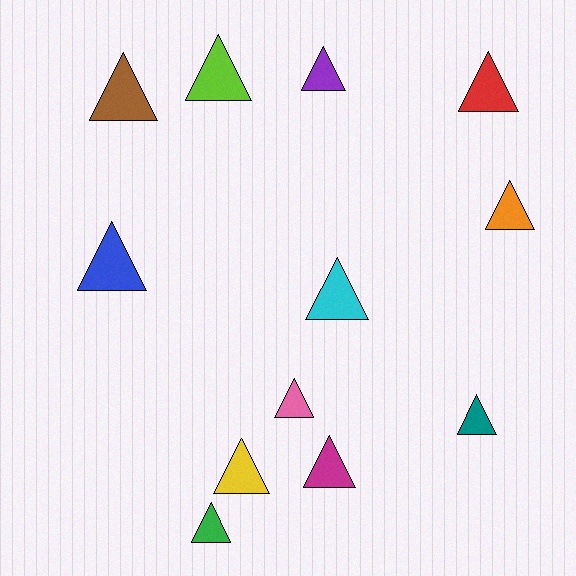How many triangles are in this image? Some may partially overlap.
There are 12 triangles.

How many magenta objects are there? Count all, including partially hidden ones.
There is 1 magenta object.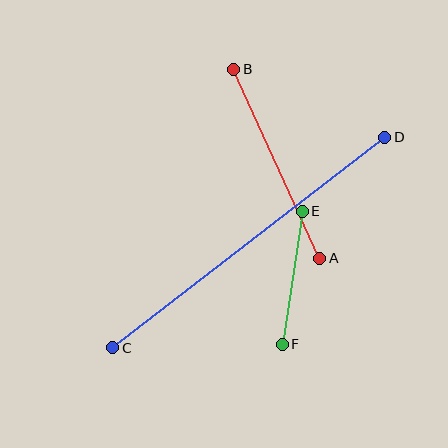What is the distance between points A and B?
The distance is approximately 208 pixels.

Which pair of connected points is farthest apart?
Points C and D are farthest apart.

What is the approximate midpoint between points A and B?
The midpoint is at approximately (277, 164) pixels.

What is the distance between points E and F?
The distance is approximately 134 pixels.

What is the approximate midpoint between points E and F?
The midpoint is at approximately (292, 278) pixels.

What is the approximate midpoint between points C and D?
The midpoint is at approximately (249, 243) pixels.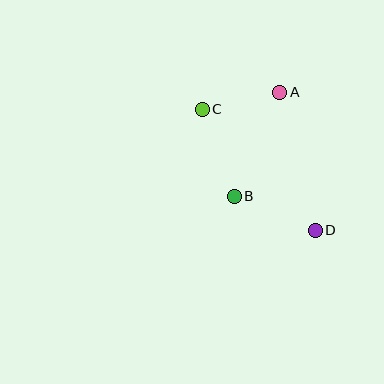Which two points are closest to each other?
Points A and C are closest to each other.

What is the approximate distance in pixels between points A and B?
The distance between A and B is approximately 113 pixels.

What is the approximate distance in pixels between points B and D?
The distance between B and D is approximately 88 pixels.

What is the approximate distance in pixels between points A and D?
The distance between A and D is approximately 142 pixels.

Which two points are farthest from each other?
Points C and D are farthest from each other.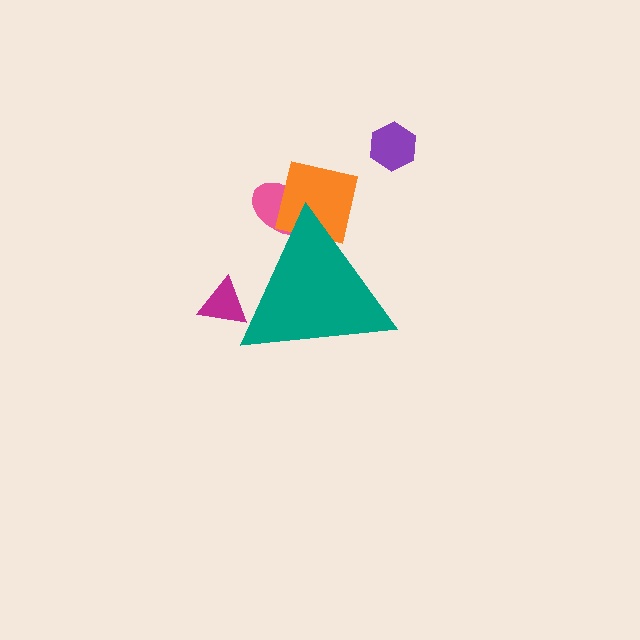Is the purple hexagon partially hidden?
No, the purple hexagon is fully visible.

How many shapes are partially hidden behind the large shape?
3 shapes are partially hidden.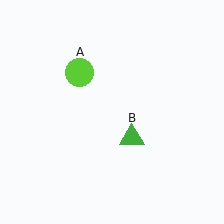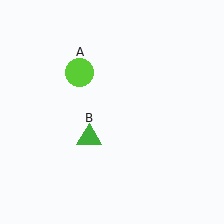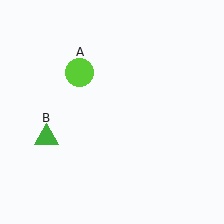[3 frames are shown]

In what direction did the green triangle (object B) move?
The green triangle (object B) moved left.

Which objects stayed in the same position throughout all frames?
Lime circle (object A) remained stationary.